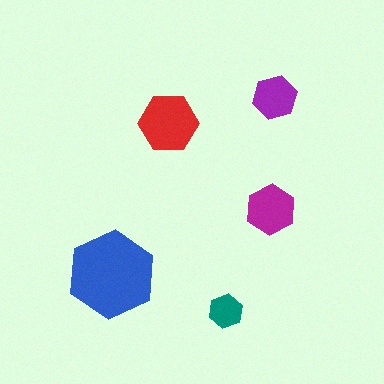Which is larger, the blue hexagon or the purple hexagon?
The blue one.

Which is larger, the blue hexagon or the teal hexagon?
The blue one.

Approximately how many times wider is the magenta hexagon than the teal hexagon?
About 1.5 times wider.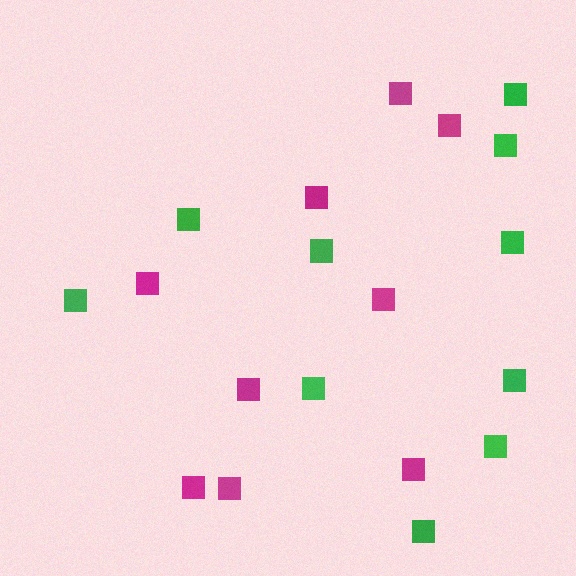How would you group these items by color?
There are 2 groups: one group of magenta squares (9) and one group of green squares (10).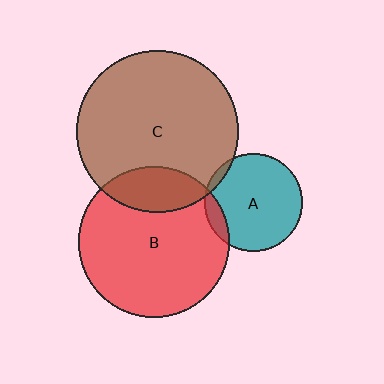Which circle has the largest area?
Circle C (brown).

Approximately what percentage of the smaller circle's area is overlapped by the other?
Approximately 10%.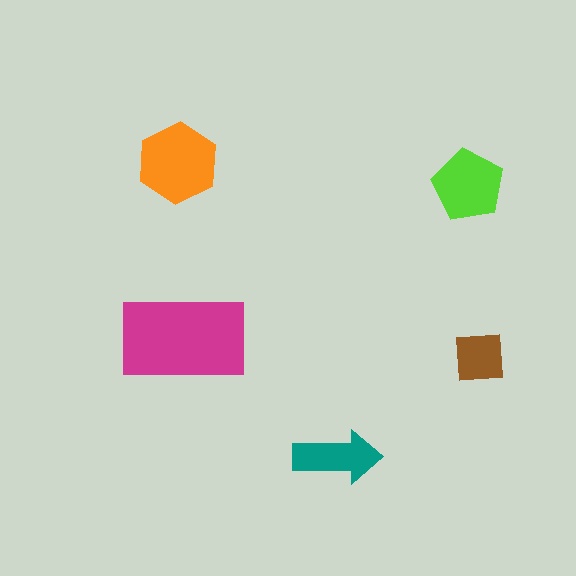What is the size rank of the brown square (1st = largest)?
5th.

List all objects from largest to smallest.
The magenta rectangle, the orange hexagon, the lime pentagon, the teal arrow, the brown square.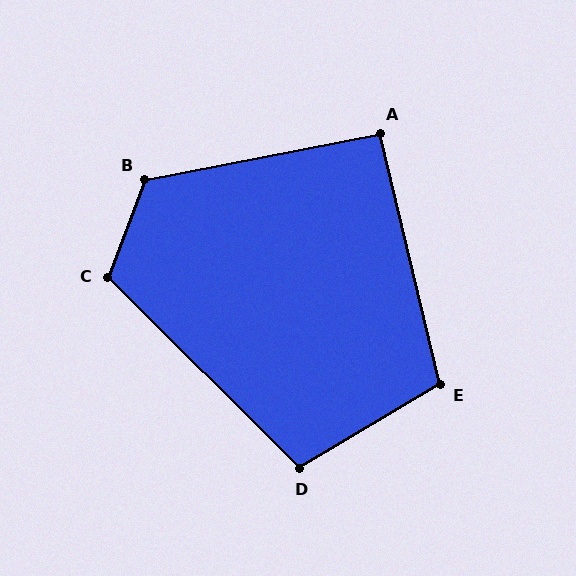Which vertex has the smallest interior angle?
A, at approximately 92 degrees.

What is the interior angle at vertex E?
Approximately 107 degrees (obtuse).